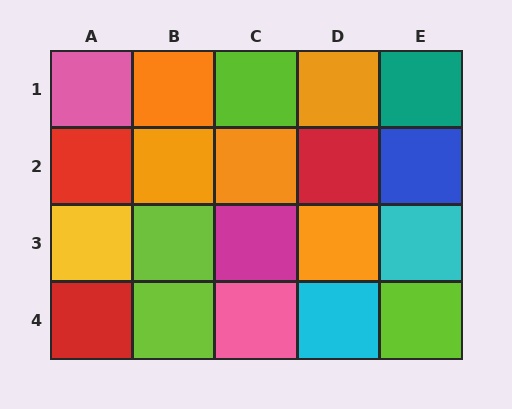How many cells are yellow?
1 cell is yellow.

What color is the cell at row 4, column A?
Red.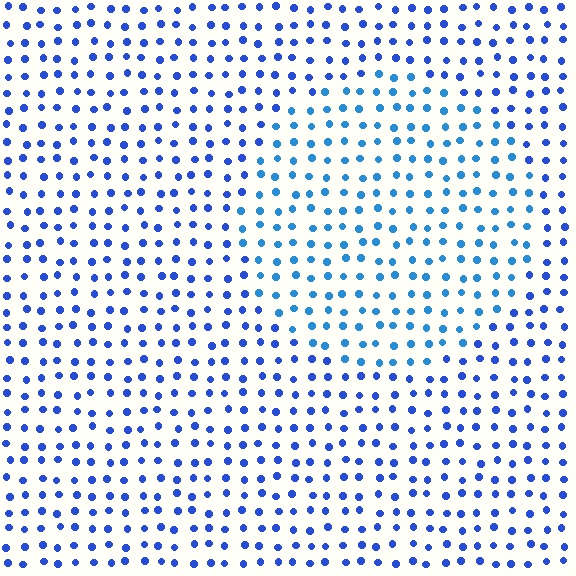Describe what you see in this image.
The image is filled with small blue elements in a uniform arrangement. A circle-shaped region is visible where the elements are tinted to a slightly different hue, forming a subtle color boundary.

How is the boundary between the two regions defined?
The boundary is defined purely by a slight shift in hue (about 22 degrees). Spacing, size, and orientation are identical on both sides.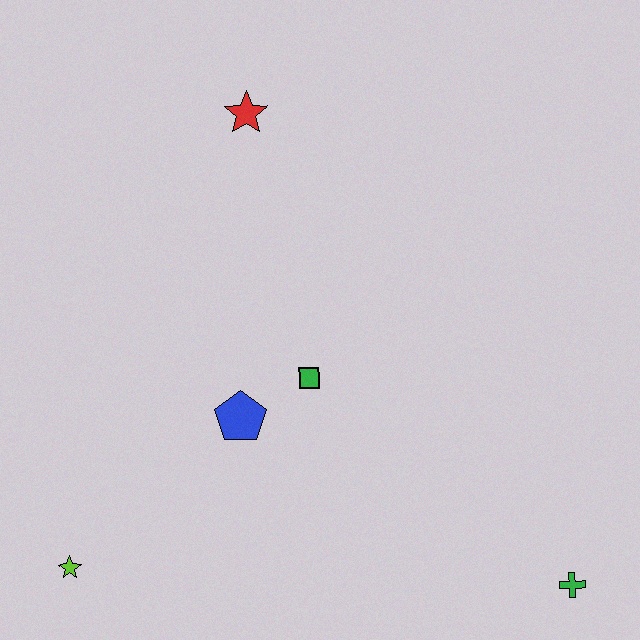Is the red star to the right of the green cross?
No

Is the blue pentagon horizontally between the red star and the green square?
No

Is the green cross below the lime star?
Yes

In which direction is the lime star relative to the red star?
The lime star is below the red star.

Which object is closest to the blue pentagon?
The green square is closest to the blue pentagon.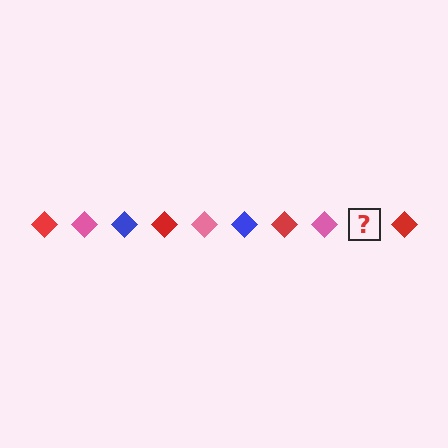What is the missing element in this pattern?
The missing element is a blue diamond.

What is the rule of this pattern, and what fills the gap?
The rule is that the pattern cycles through red, pink, blue diamonds. The gap should be filled with a blue diamond.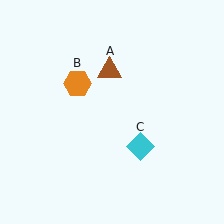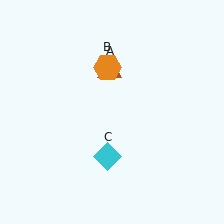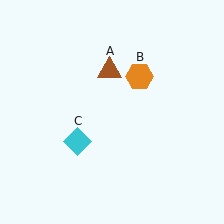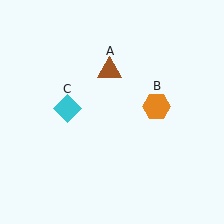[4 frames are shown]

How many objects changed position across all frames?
2 objects changed position: orange hexagon (object B), cyan diamond (object C).